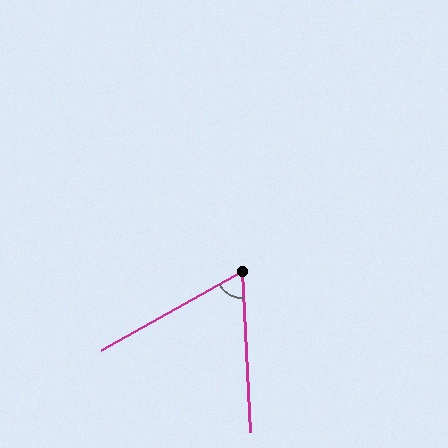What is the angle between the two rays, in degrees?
Approximately 63 degrees.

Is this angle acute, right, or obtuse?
It is acute.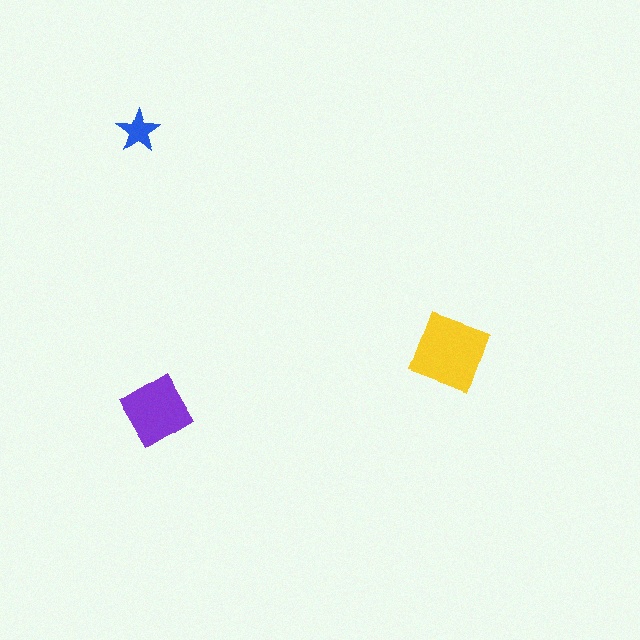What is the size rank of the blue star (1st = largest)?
3rd.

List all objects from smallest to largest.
The blue star, the purple diamond, the yellow diamond.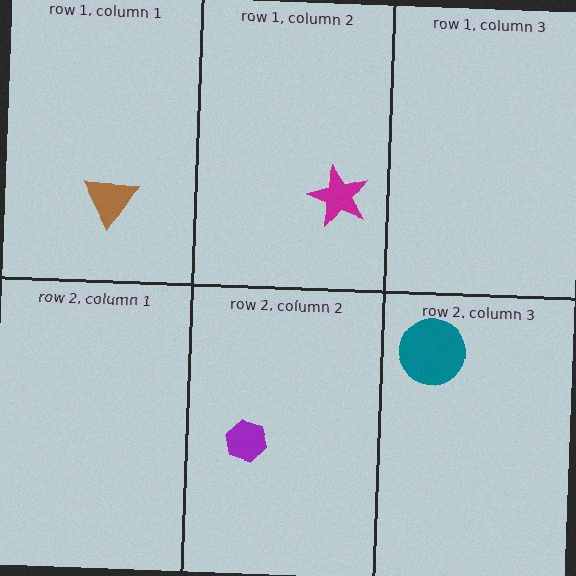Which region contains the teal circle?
The row 2, column 3 region.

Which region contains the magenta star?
The row 1, column 2 region.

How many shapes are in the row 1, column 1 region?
1.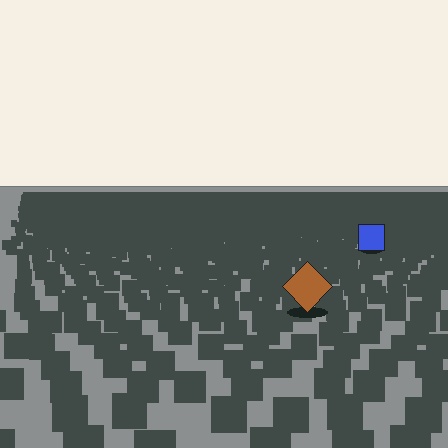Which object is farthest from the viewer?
The blue square is farthest from the viewer. It appears smaller and the ground texture around it is denser.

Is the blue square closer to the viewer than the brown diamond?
No. The brown diamond is closer — you can tell from the texture gradient: the ground texture is coarser near it.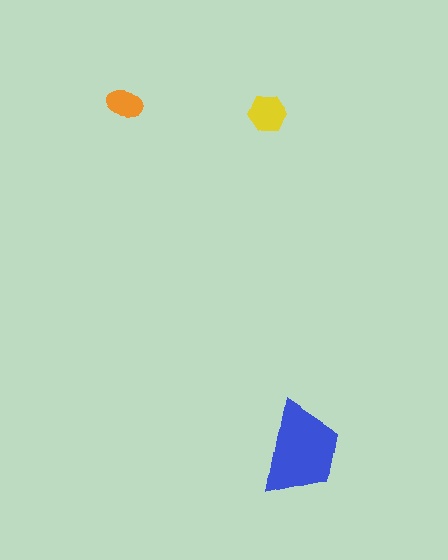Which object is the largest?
The blue trapezoid.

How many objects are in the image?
There are 3 objects in the image.